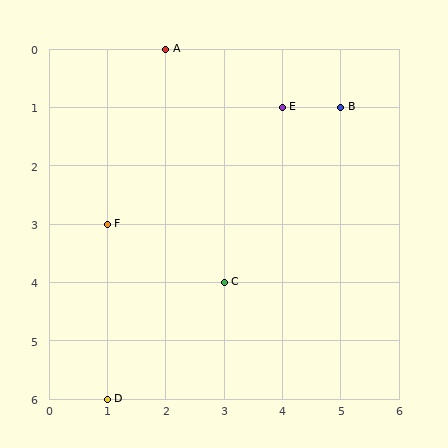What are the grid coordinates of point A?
Point A is at grid coordinates (2, 0).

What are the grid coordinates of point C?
Point C is at grid coordinates (3, 4).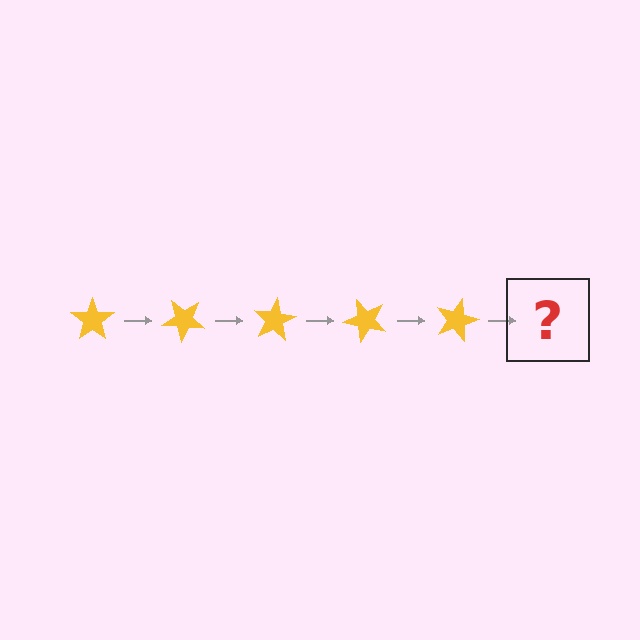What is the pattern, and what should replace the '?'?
The pattern is that the star rotates 40 degrees each step. The '?' should be a yellow star rotated 200 degrees.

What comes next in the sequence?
The next element should be a yellow star rotated 200 degrees.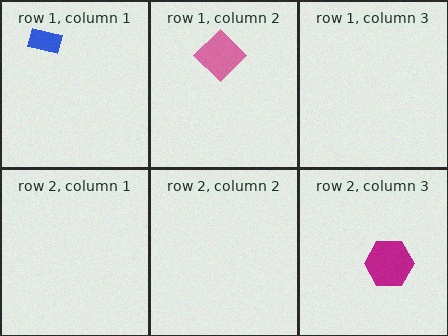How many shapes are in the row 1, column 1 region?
1.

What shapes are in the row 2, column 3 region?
The magenta hexagon.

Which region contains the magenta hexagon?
The row 2, column 3 region.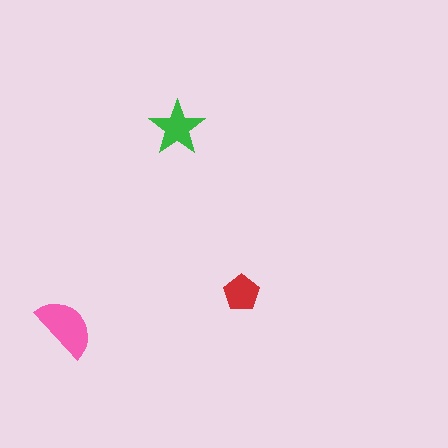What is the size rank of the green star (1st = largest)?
2nd.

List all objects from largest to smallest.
The pink semicircle, the green star, the red pentagon.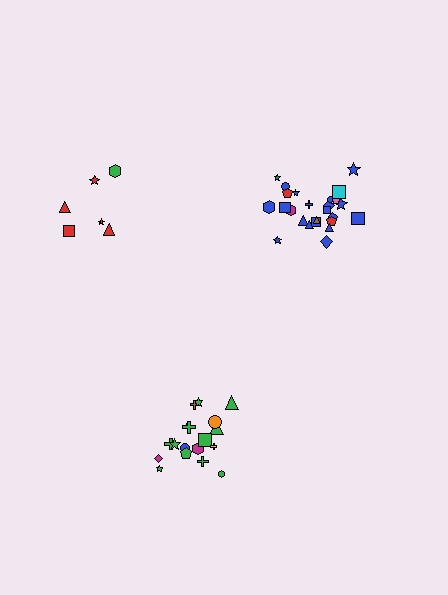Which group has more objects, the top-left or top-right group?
The top-right group.